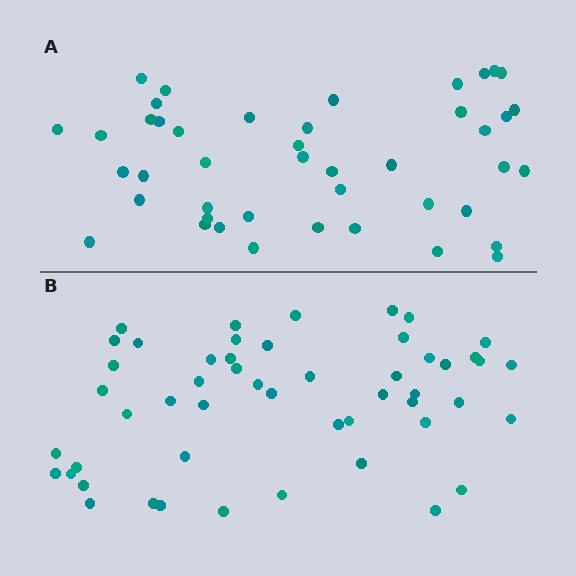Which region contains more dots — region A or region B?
Region B (the bottom region) has more dots.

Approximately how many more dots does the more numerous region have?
Region B has roughly 8 or so more dots than region A.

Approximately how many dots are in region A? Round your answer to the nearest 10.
About 40 dots. (The exact count is 44, which rounds to 40.)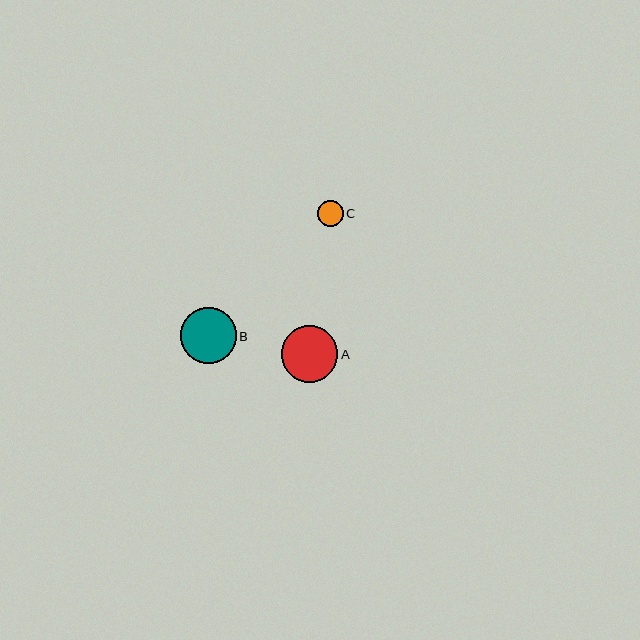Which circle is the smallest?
Circle C is the smallest with a size of approximately 26 pixels.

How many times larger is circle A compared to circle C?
Circle A is approximately 2.2 times the size of circle C.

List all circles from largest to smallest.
From largest to smallest: A, B, C.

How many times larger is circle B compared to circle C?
Circle B is approximately 2.2 times the size of circle C.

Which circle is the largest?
Circle A is the largest with a size of approximately 56 pixels.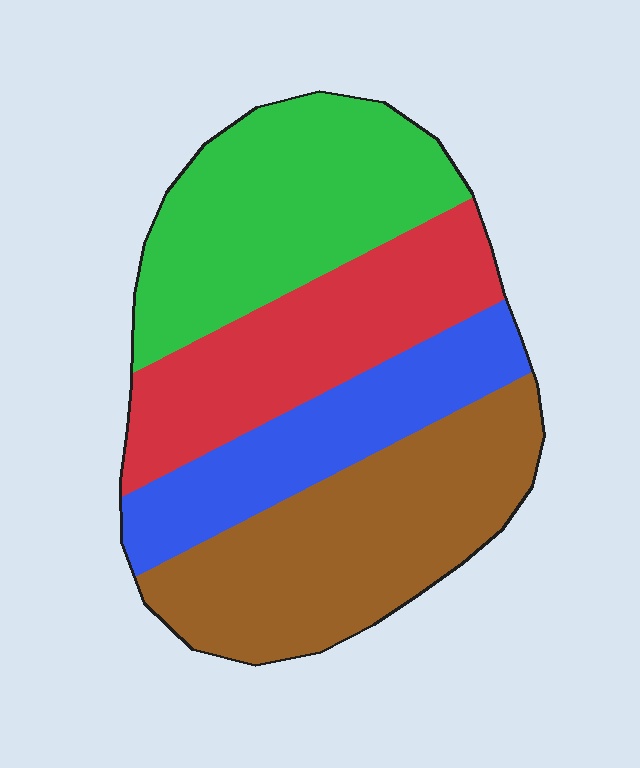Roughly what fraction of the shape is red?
Red takes up about one quarter (1/4) of the shape.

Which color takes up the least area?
Blue, at roughly 20%.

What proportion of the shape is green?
Green covers around 30% of the shape.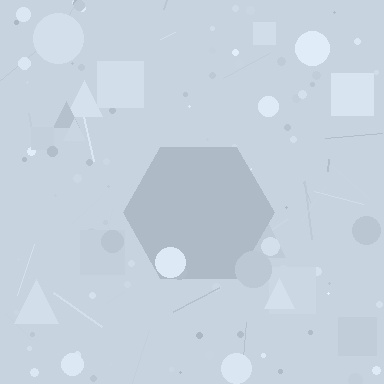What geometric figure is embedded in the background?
A hexagon is embedded in the background.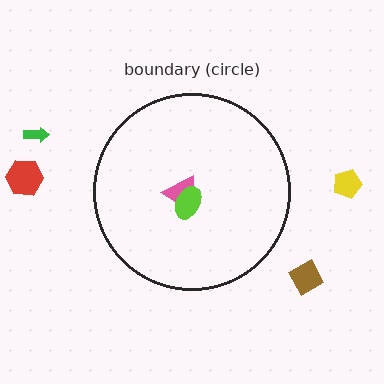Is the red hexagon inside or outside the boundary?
Outside.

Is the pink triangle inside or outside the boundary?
Inside.